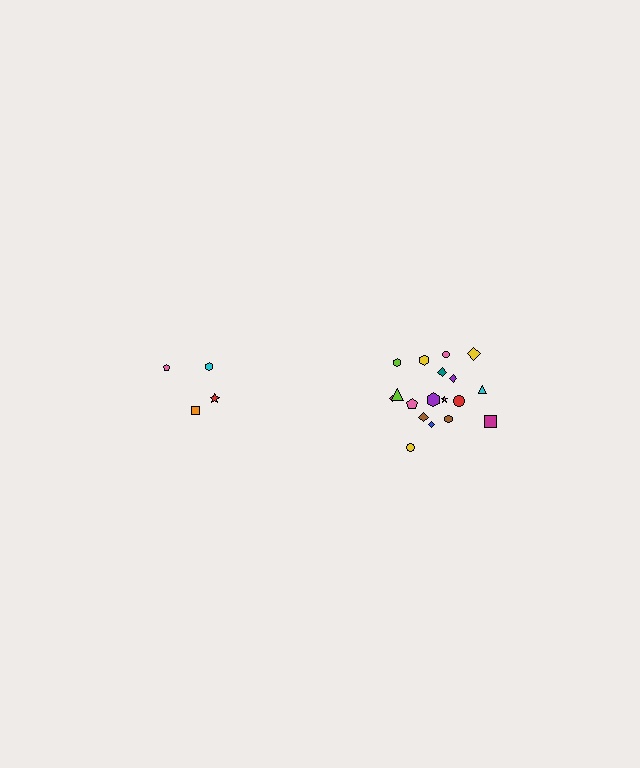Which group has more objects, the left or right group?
The right group.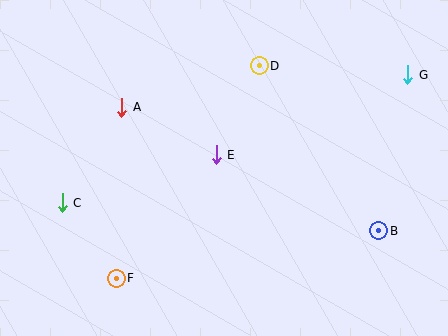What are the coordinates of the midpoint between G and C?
The midpoint between G and C is at (235, 139).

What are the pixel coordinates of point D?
Point D is at (259, 66).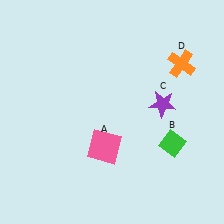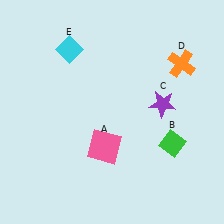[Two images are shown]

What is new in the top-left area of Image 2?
A cyan diamond (E) was added in the top-left area of Image 2.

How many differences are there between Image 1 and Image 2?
There is 1 difference between the two images.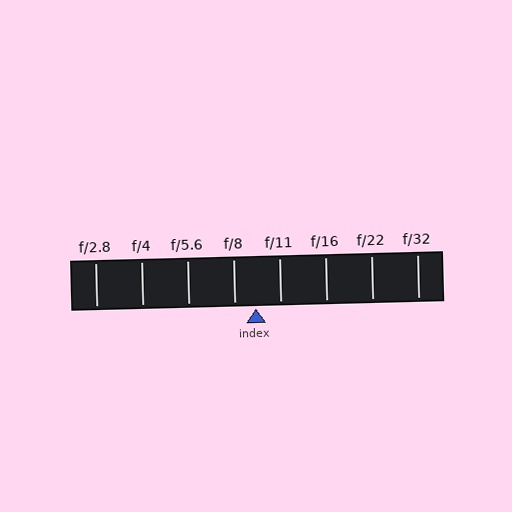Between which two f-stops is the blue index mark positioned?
The index mark is between f/8 and f/11.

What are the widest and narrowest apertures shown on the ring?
The widest aperture shown is f/2.8 and the narrowest is f/32.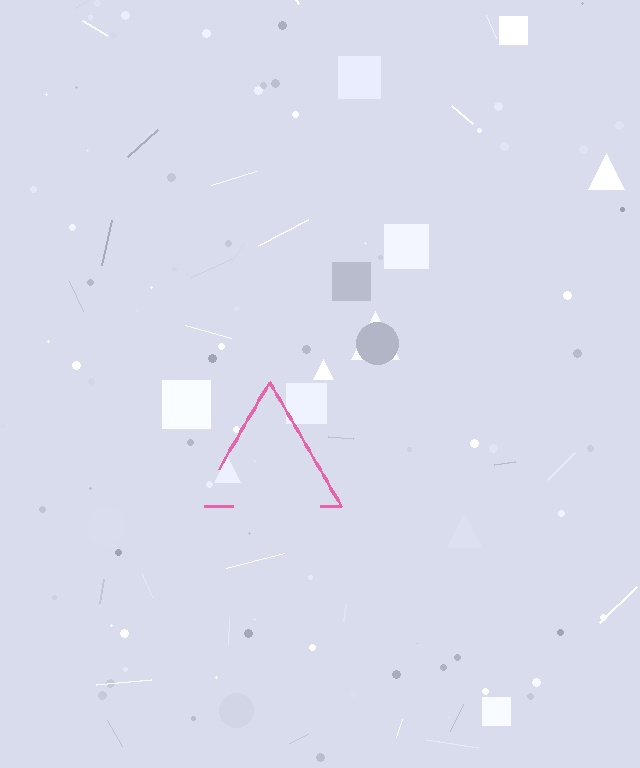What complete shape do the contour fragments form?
The contour fragments form a triangle.